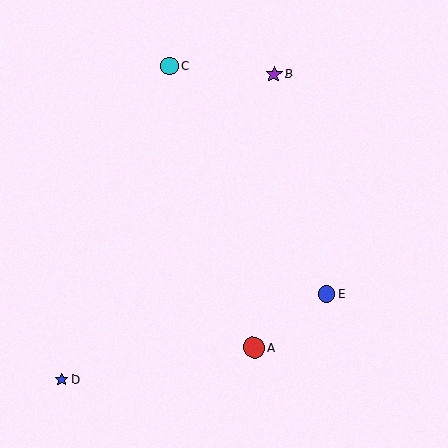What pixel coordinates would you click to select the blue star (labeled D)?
Click at (62, 380) to select the blue star D.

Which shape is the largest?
The red circle (labeled A) is the largest.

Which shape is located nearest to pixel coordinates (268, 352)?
The red circle (labeled A) at (254, 348) is nearest to that location.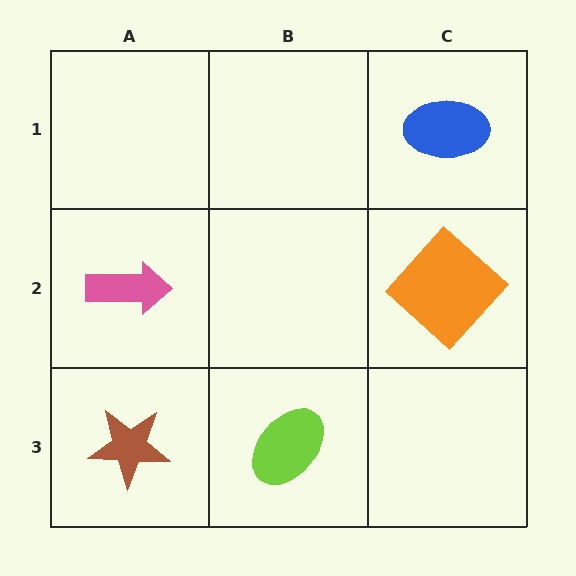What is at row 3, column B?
A lime ellipse.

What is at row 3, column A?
A brown star.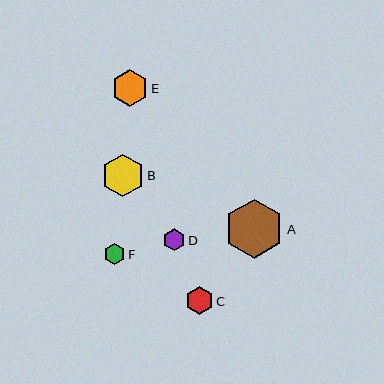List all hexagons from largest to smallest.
From largest to smallest: A, B, E, C, D, F.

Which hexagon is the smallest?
Hexagon F is the smallest with a size of approximately 21 pixels.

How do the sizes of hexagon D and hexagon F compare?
Hexagon D and hexagon F are approximately the same size.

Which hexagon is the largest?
Hexagon A is the largest with a size of approximately 59 pixels.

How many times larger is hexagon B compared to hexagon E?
Hexagon B is approximately 1.2 times the size of hexagon E.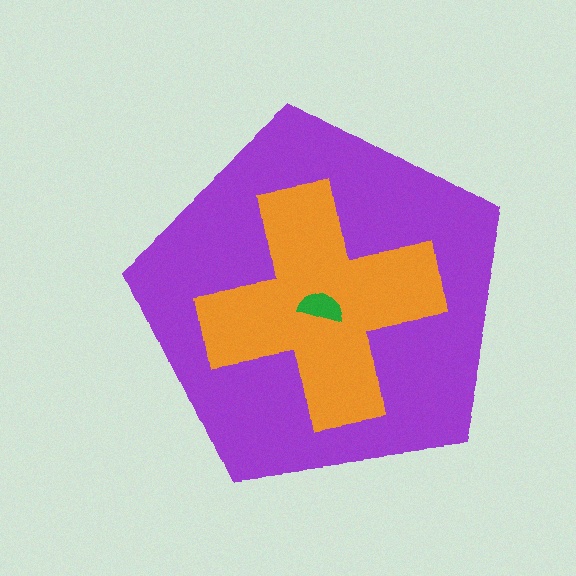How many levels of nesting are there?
3.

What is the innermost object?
The green semicircle.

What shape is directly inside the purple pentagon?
The orange cross.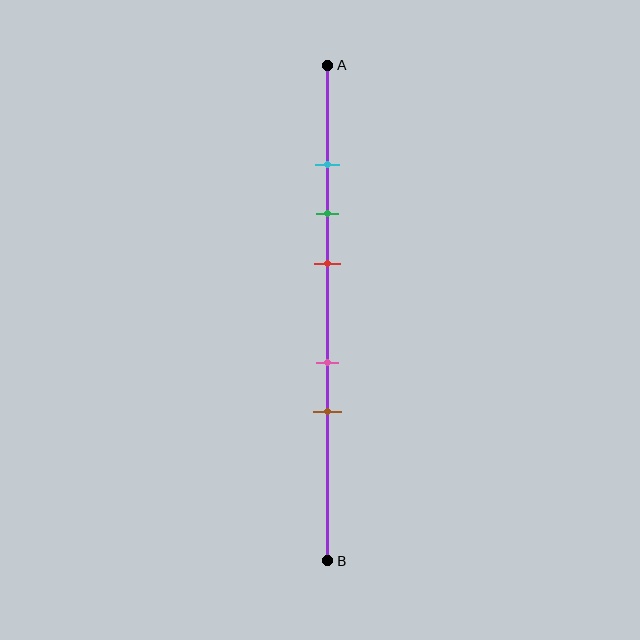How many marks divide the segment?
There are 5 marks dividing the segment.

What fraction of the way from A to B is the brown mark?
The brown mark is approximately 70% (0.7) of the way from A to B.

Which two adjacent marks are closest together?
The cyan and green marks are the closest adjacent pair.